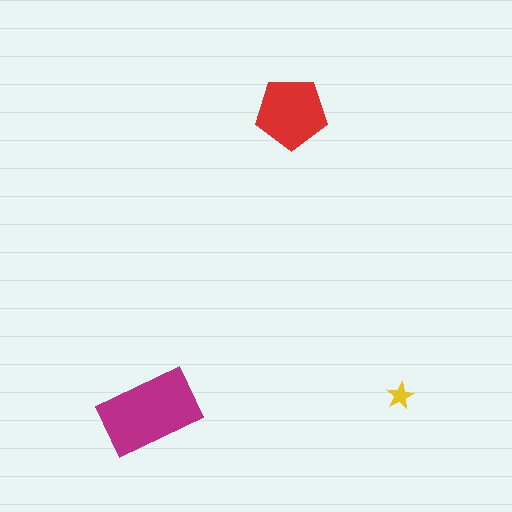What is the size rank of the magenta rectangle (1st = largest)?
1st.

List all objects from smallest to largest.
The yellow star, the red pentagon, the magenta rectangle.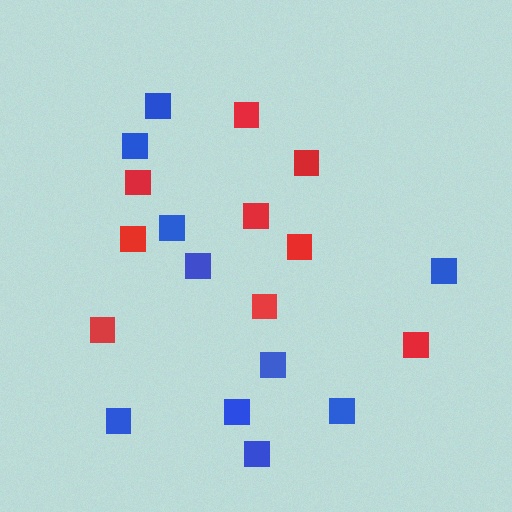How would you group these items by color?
There are 2 groups: one group of blue squares (10) and one group of red squares (9).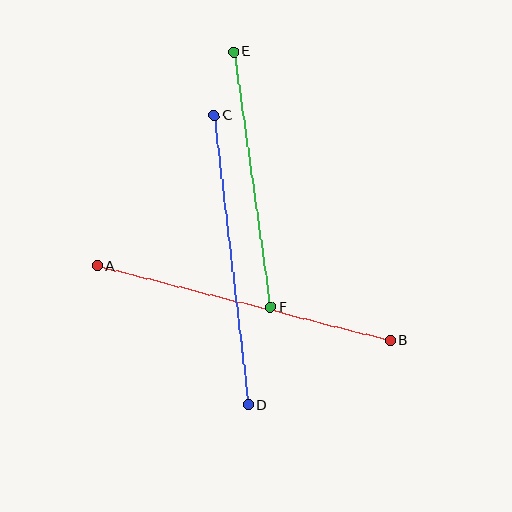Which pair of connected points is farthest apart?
Points A and B are farthest apart.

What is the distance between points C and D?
The distance is approximately 291 pixels.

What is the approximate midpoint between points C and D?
The midpoint is at approximately (231, 260) pixels.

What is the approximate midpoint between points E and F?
The midpoint is at approximately (252, 180) pixels.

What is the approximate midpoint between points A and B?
The midpoint is at approximately (244, 303) pixels.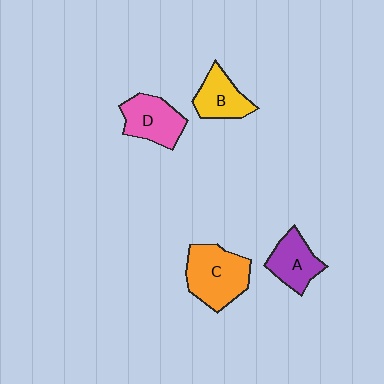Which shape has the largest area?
Shape C (orange).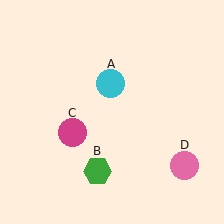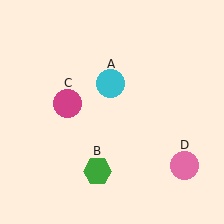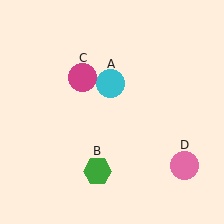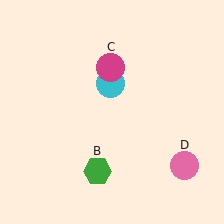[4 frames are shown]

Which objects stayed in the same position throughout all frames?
Cyan circle (object A) and green hexagon (object B) and pink circle (object D) remained stationary.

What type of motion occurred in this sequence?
The magenta circle (object C) rotated clockwise around the center of the scene.